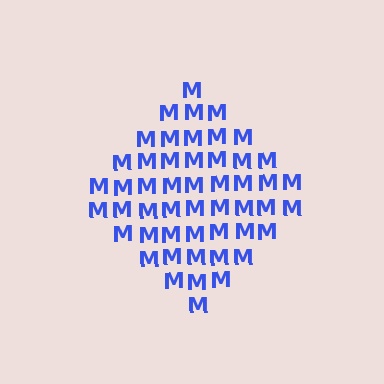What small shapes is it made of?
It is made of small letter M's.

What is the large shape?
The large shape is a diamond.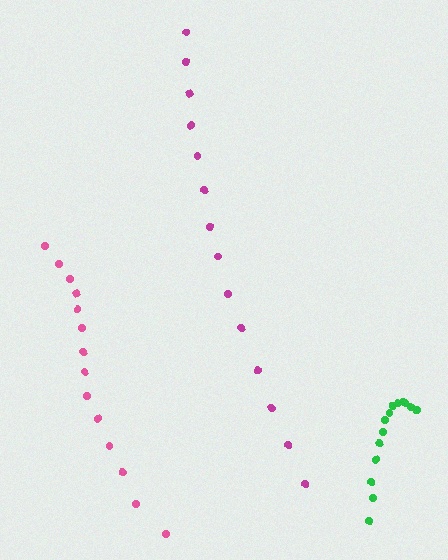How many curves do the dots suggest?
There are 3 distinct paths.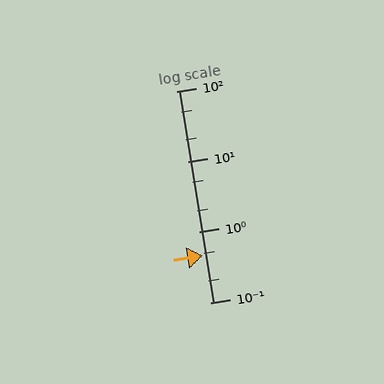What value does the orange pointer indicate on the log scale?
The pointer indicates approximately 0.47.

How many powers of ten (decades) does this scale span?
The scale spans 3 decades, from 0.1 to 100.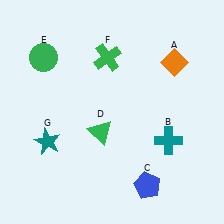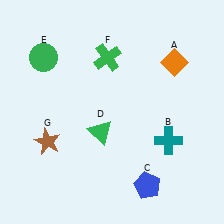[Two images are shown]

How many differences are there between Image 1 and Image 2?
There is 1 difference between the two images.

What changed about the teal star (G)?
In Image 1, G is teal. In Image 2, it changed to brown.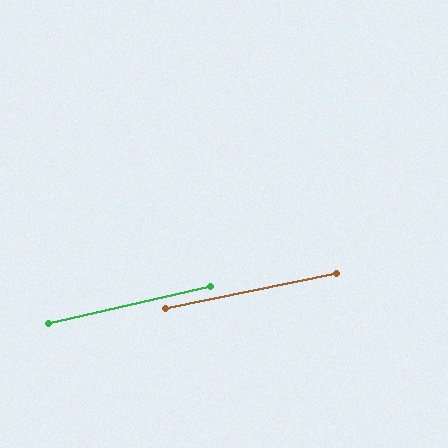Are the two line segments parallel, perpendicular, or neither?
Parallel — their directions differ by only 1.5°.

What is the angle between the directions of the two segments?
Approximately 1 degree.